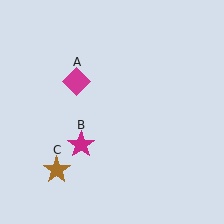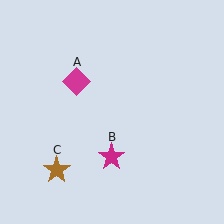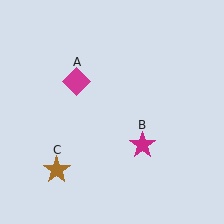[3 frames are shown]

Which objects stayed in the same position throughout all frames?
Magenta diamond (object A) and brown star (object C) remained stationary.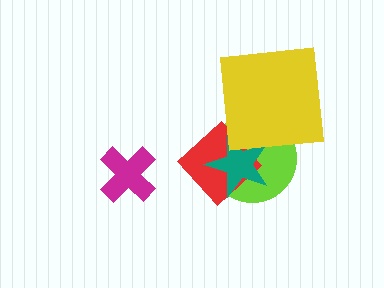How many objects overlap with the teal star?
3 objects overlap with the teal star.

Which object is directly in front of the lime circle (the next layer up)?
The red diamond is directly in front of the lime circle.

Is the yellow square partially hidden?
No, no other shape covers it.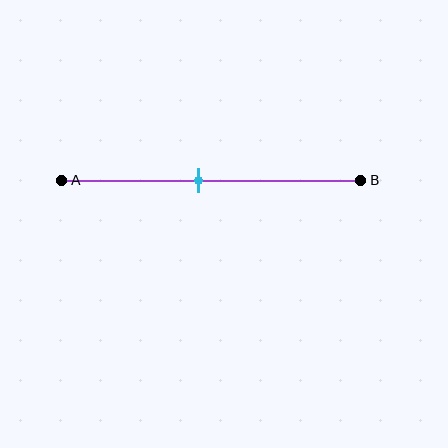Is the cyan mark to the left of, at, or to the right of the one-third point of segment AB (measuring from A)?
The cyan mark is to the right of the one-third point of segment AB.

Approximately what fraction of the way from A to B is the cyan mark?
The cyan mark is approximately 45% of the way from A to B.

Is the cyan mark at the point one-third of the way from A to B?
No, the mark is at about 45% from A, not at the 33% one-third point.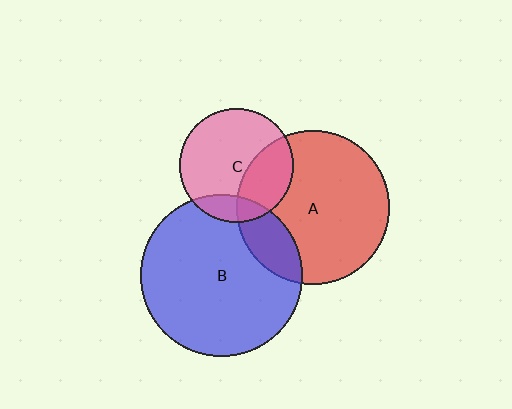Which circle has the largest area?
Circle B (blue).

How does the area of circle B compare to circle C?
Approximately 2.0 times.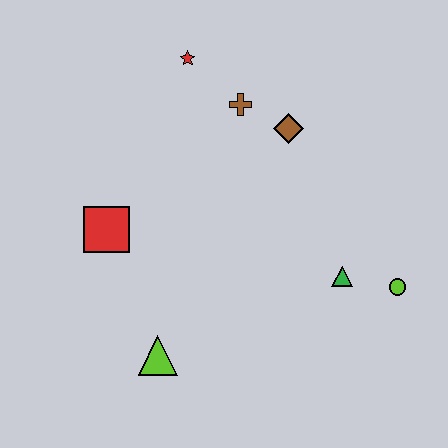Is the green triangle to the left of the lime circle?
Yes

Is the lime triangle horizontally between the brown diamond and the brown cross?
No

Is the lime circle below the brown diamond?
Yes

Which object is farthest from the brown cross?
The lime triangle is farthest from the brown cross.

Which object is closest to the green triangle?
The lime circle is closest to the green triangle.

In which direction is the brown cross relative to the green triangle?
The brown cross is above the green triangle.